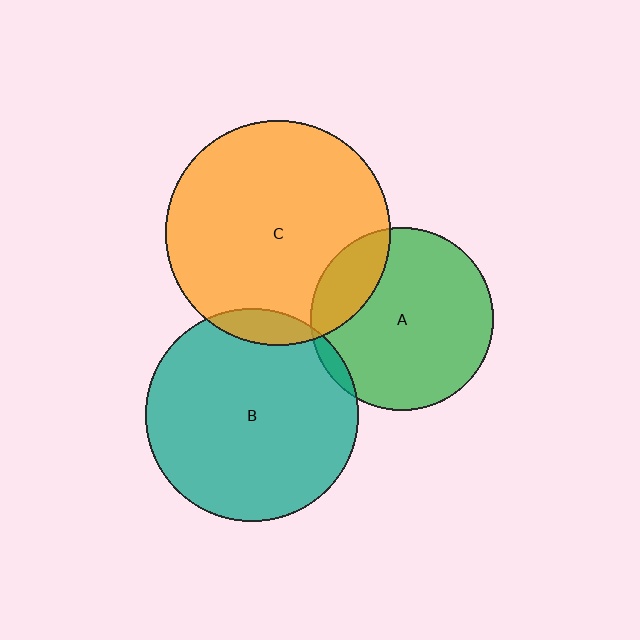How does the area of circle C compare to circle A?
Approximately 1.5 times.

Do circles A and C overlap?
Yes.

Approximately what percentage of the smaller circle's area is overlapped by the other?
Approximately 20%.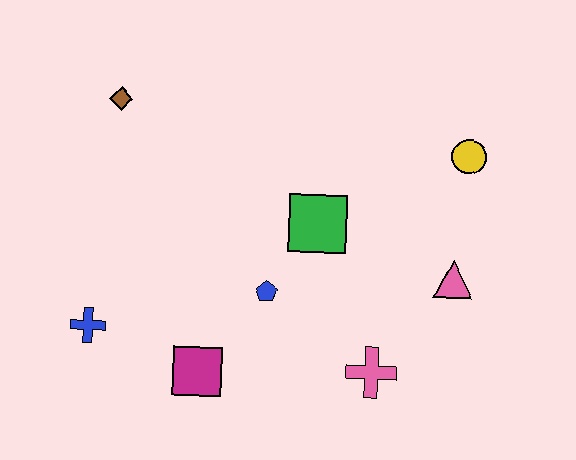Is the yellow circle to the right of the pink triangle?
Yes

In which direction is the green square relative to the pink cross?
The green square is above the pink cross.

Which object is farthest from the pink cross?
The brown diamond is farthest from the pink cross.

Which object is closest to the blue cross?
The magenta square is closest to the blue cross.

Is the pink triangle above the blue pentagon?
Yes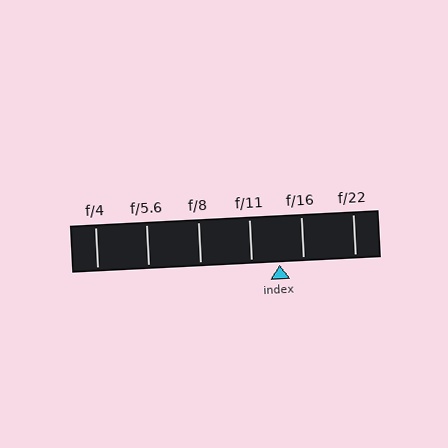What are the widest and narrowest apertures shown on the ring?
The widest aperture shown is f/4 and the narrowest is f/22.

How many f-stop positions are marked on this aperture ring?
There are 6 f-stop positions marked.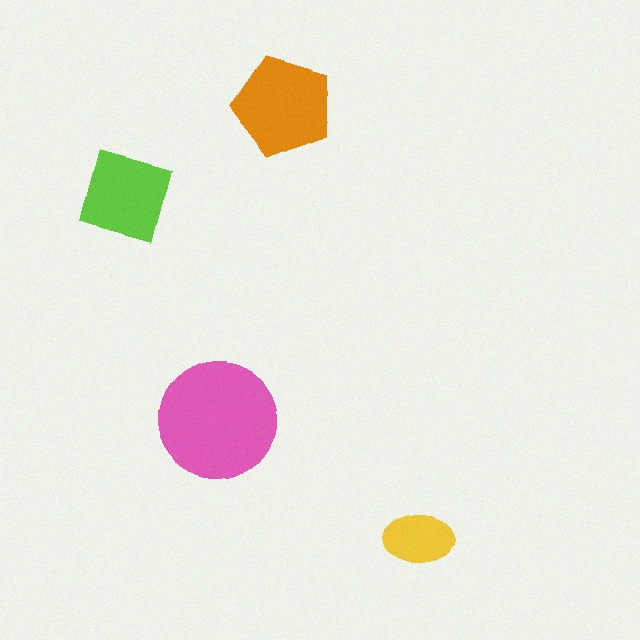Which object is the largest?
The pink circle.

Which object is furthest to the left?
The lime square is leftmost.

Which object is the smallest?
The yellow ellipse.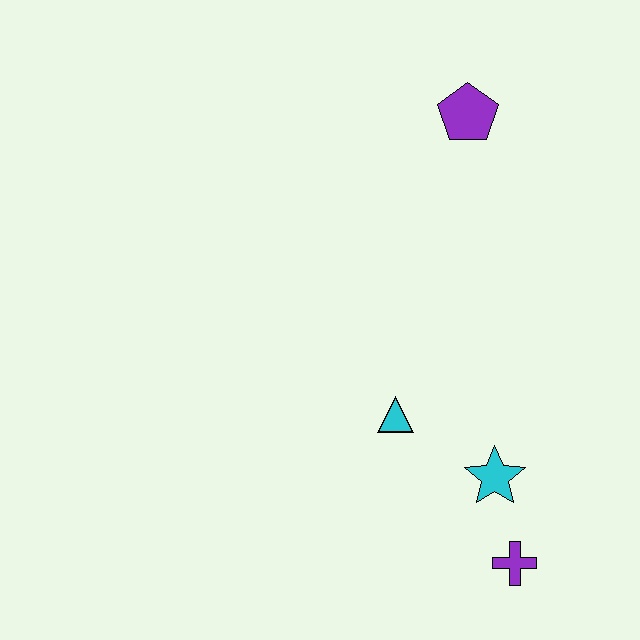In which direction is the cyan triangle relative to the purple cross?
The cyan triangle is above the purple cross.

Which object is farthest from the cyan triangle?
The purple pentagon is farthest from the cyan triangle.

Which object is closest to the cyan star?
The purple cross is closest to the cyan star.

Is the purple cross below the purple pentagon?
Yes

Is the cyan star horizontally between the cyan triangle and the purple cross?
Yes